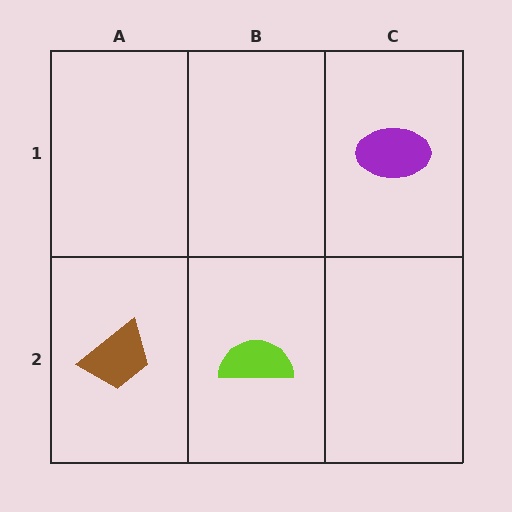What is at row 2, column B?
A lime semicircle.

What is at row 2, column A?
A brown trapezoid.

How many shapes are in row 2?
2 shapes.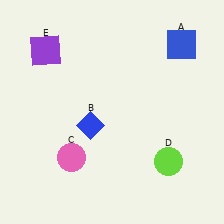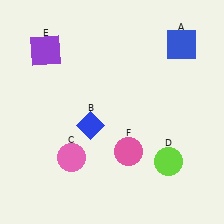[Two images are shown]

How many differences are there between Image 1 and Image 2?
There is 1 difference between the two images.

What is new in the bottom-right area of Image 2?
A pink circle (F) was added in the bottom-right area of Image 2.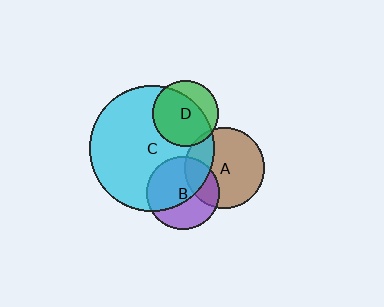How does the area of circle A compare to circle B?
Approximately 1.2 times.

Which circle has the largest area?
Circle C (cyan).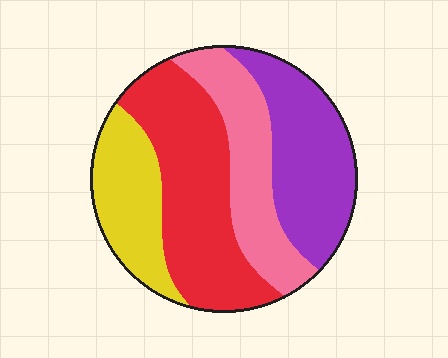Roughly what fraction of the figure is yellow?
Yellow takes up about one fifth (1/5) of the figure.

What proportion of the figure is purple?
Purple covers around 25% of the figure.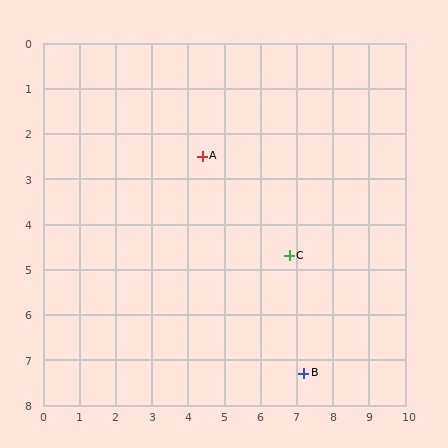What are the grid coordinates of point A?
Point A is at approximately (4.4, 2.5).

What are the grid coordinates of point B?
Point B is at approximately (7.2, 7.3).